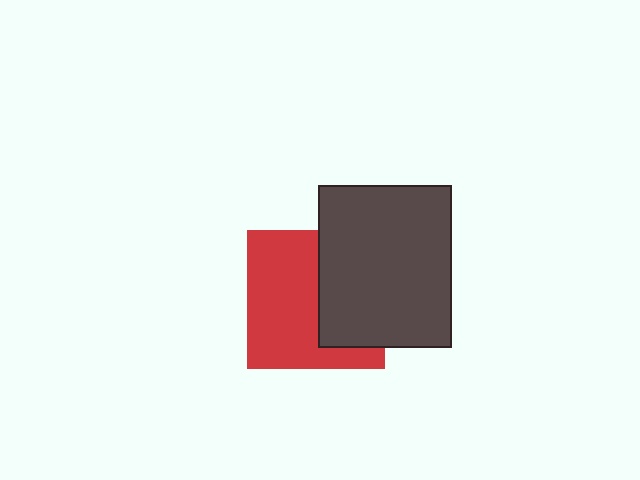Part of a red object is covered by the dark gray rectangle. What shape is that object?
It is a square.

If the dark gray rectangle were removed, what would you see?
You would see the complete red square.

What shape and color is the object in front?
The object in front is a dark gray rectangle.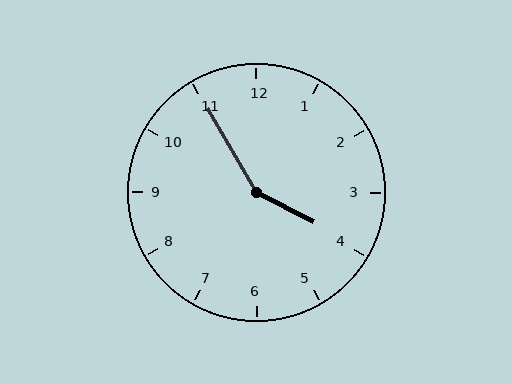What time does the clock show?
3:55.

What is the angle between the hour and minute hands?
Approximately 148 degrees.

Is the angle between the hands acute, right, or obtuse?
It is obtuse.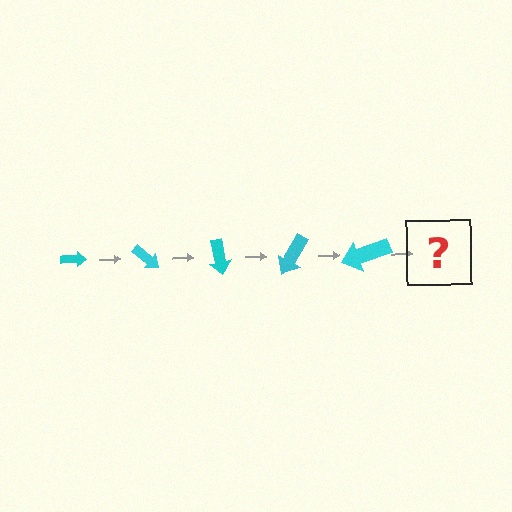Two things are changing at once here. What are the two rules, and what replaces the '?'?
The two rules are that the arrow grows larger each step and it rotates 40 degrees each step. The '?' should be an arrow, larger than the previous one and rotated 200 degrees from the start.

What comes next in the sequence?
The next element should be an arrow, larger than the previous one and rotated 200 degrees from the start.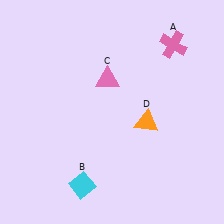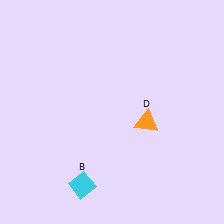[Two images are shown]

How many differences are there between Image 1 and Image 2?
There are 2 differences between the two images.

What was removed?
The pink cross (A), the pink triangle (C) were removed in Image 2.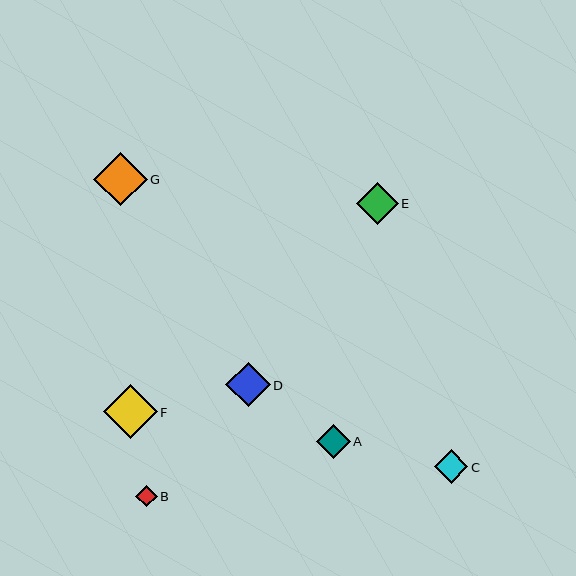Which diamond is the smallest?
Diamond B is the smallest with a size of approximately 22 pixels.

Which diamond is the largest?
Diamond F is the largest with a size of approximately 54 pixels.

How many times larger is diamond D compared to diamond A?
Diamond D is approximately 1.3 times the size of diamond A.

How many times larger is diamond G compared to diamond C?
Diamond G is approximately 1.6 times the size of diamond C.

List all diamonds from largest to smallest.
From largest to smallest: F, G, D, E, C, A, B.